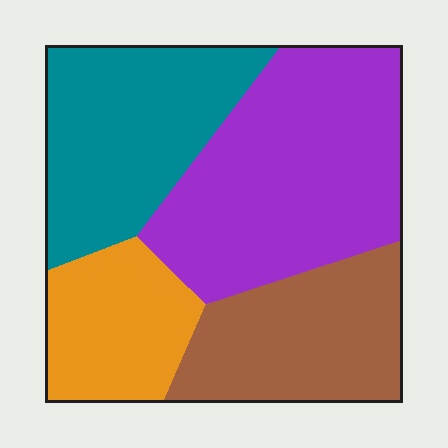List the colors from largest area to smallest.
From largest to smallest: purple, teal, brown, orange.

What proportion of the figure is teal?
Teal covers about 25% of the figure.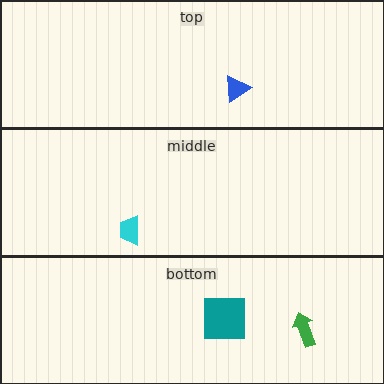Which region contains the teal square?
The bottom region.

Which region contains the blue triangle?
The top region.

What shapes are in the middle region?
The cyan trapezoid.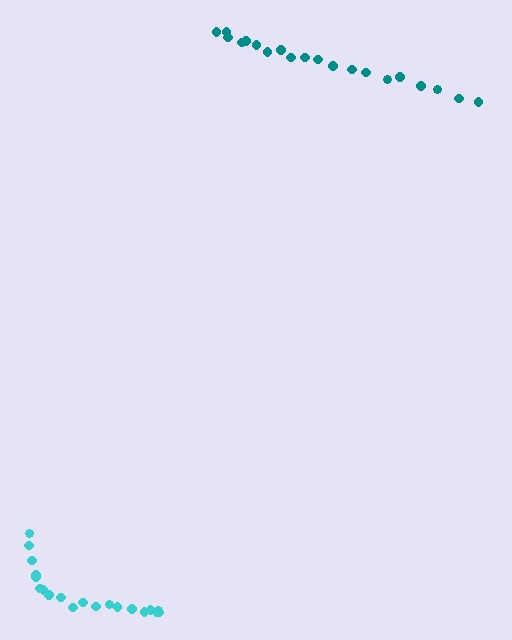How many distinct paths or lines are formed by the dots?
There are 2 distinct paths.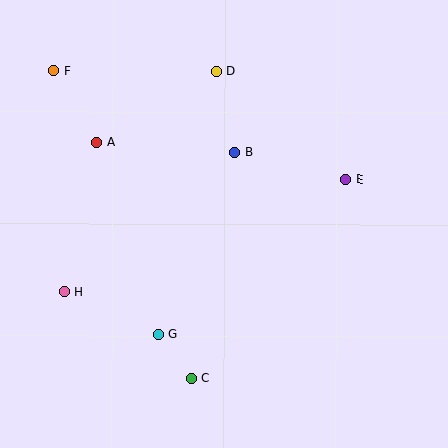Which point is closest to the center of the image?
Point B at (235, 153) is closest to the center.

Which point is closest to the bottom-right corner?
Point C is closest to the bottom-right corner.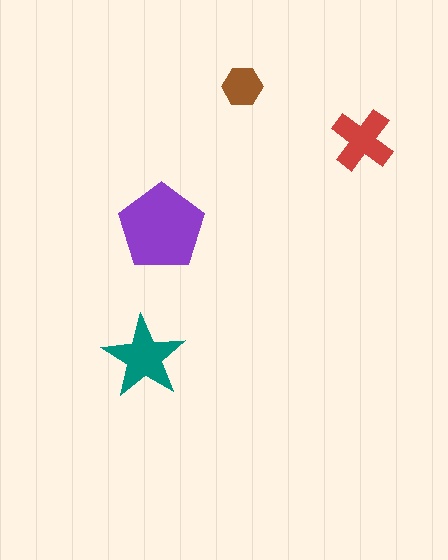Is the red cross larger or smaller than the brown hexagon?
Larger.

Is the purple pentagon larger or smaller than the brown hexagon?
Larger.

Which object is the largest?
The purple pentagon.